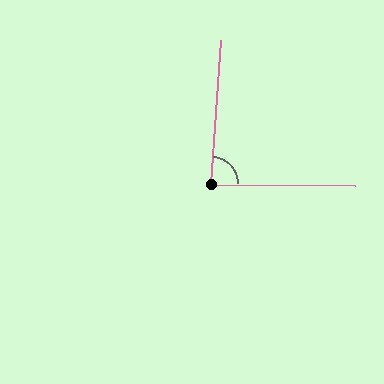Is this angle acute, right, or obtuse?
It is approximately a right angle.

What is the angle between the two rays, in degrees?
Approximately 87 degrees.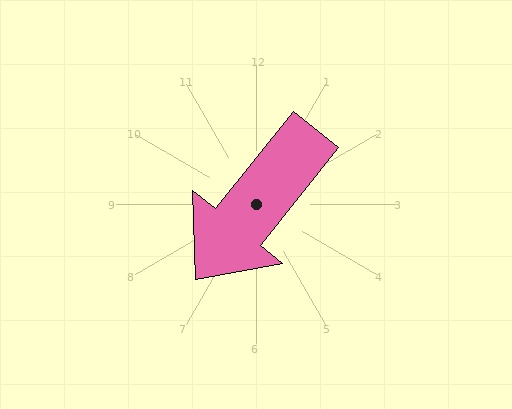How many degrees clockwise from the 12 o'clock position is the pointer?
Approximately 219 degrees.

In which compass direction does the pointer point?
Southwest.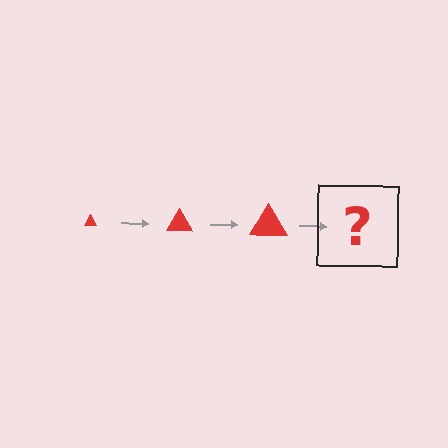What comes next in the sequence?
The next element should be a red triangle, larger than the previous one.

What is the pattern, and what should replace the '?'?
The pattern is that the triangle gets progressively larger each step. The '?' should be a red triangle, larger than the previous one.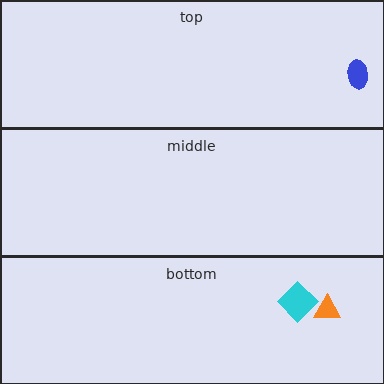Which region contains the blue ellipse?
The top region.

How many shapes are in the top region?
1.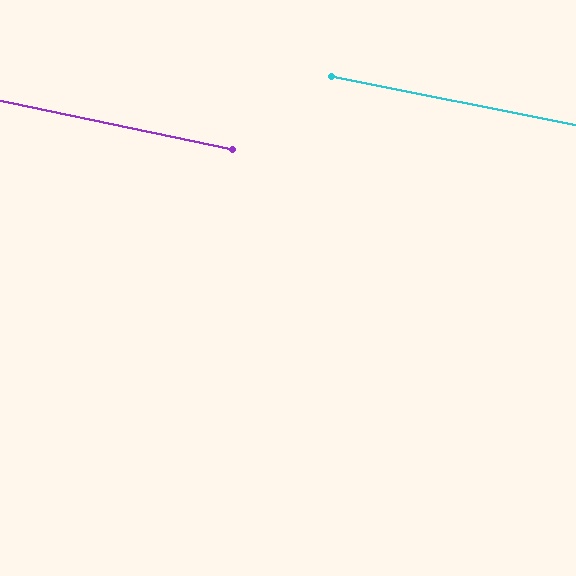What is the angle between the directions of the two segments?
Approximately 1 degree.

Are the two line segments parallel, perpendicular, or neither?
Parallel — their directions differ by only 0.7°.